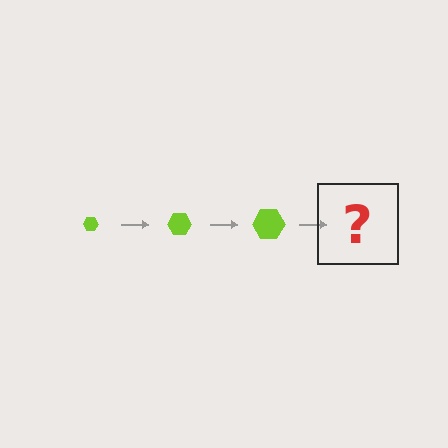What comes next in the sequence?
The next element should be a lime hexagon, larger than the previous one.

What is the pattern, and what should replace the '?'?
The pattern is that the hexagon gets progressively larger each step. The '?' should be a lime hexagon, larger than the previous one.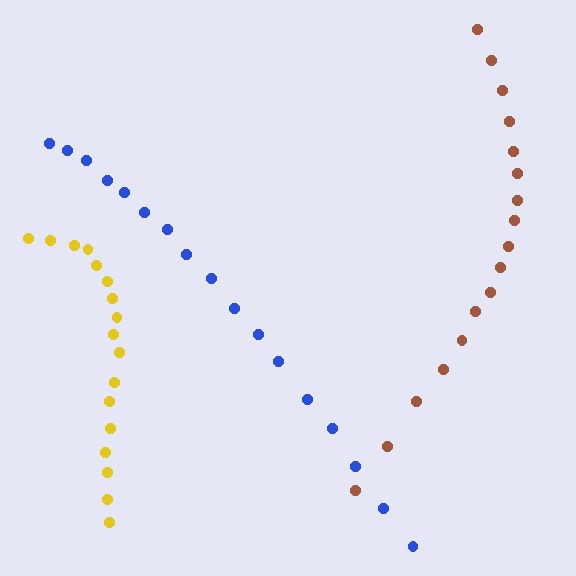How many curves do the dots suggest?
There are 3 distinct paths.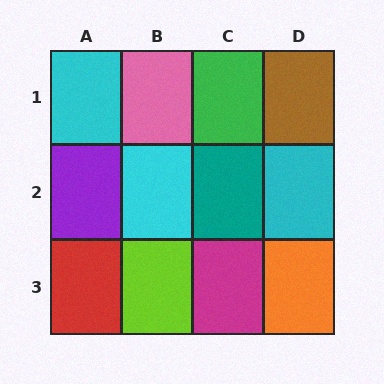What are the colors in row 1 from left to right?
Cyan, pink, green, brown.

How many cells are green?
1 cell is green.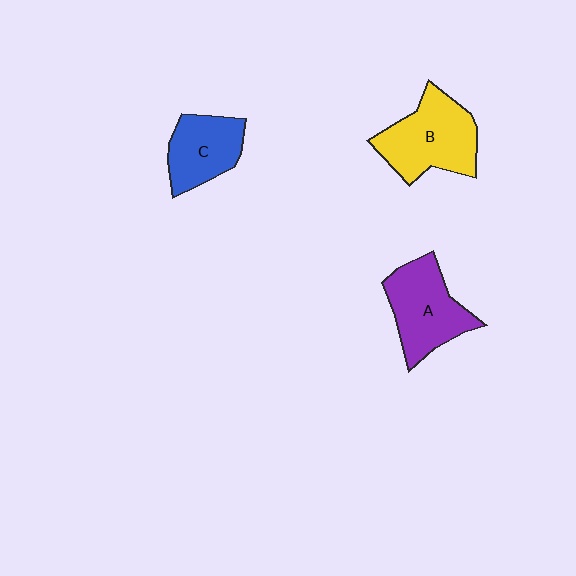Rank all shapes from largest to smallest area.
From largest to smallest: B (yellow), A (purple), C (blue).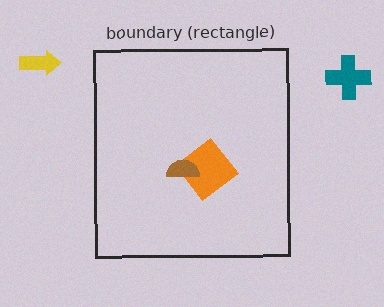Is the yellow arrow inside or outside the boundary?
Outside.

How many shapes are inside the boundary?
2 inside, 2 outside.